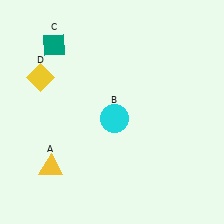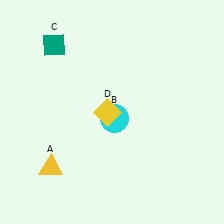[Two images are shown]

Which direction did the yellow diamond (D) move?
The yellow diamond (D) moved right.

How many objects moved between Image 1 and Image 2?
1 object moved between the two images.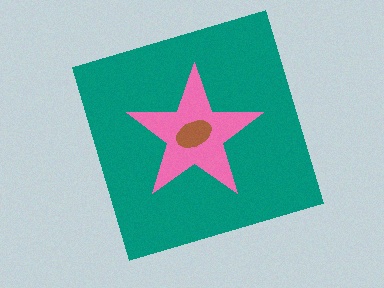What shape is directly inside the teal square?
The pink star.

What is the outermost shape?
The teal square.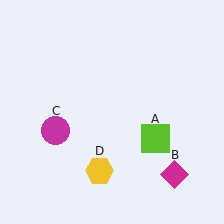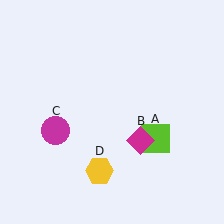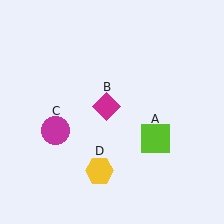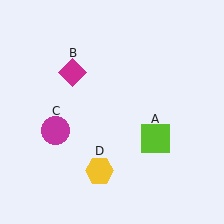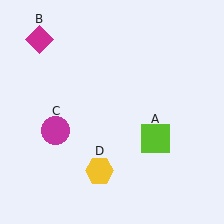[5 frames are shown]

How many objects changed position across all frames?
1 object changed position: magenta diamond (object B).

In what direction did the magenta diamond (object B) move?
The magenta diamond (object B) moved up and to the left.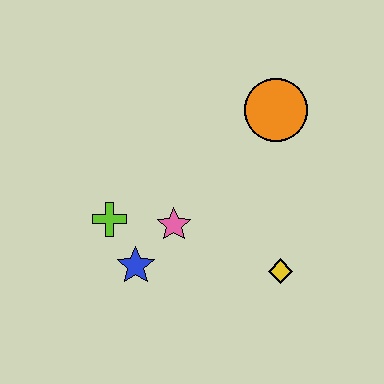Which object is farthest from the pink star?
The orange circle is farthest from the pink star.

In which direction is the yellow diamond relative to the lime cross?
The yellow diamond is to the right of the lime cross.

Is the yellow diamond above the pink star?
No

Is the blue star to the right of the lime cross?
Yes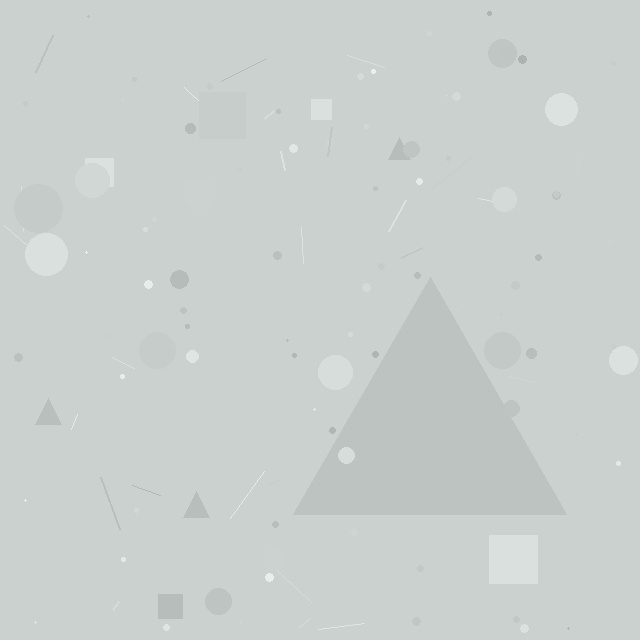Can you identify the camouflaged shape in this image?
The camouflaged shape is a triangle.